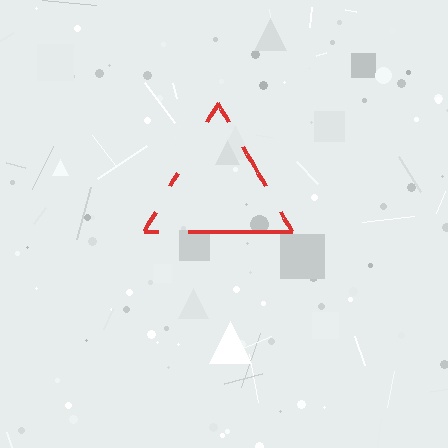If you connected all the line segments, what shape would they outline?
They would outline a triangle.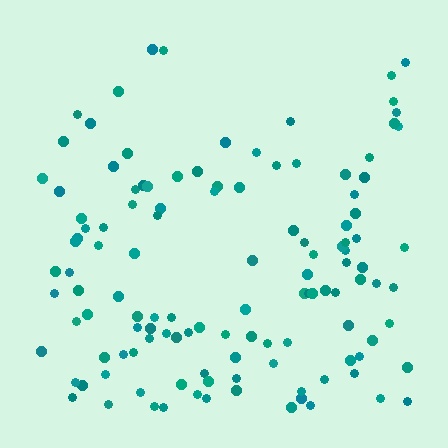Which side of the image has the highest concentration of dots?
The bottom.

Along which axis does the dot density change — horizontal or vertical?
Vertical.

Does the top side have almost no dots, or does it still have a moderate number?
Still a moderate number, just noticeably fewer than the bottom.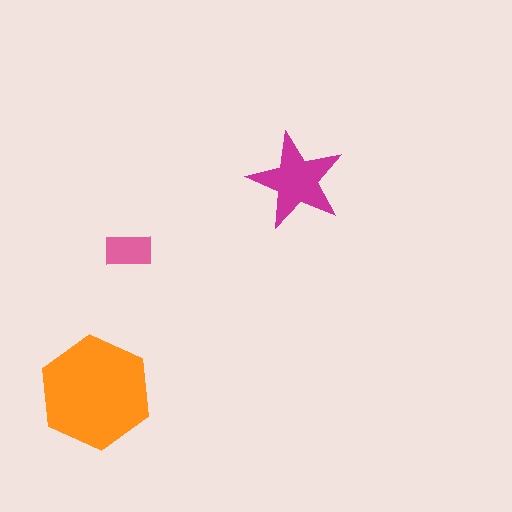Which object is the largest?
The orange hexagon.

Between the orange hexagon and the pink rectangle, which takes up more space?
The orange hexagon.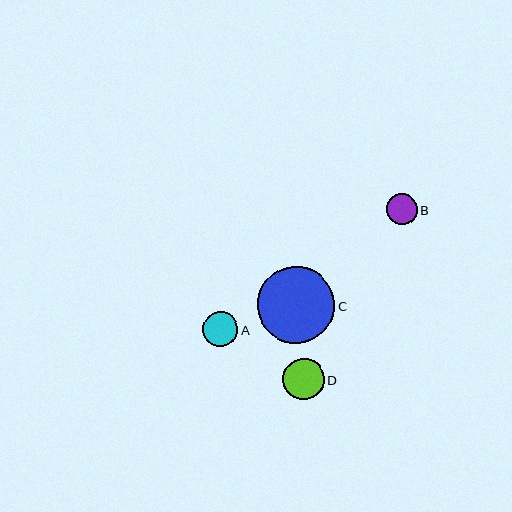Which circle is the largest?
Circle C is the largest with a size of approximately 78 pixels.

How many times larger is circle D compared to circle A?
Circle D is approximately 1.2 times the size of circle A.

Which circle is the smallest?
Circle B is the smallest with a size of approximately 31 pixels.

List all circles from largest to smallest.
From largest to smallest: C, D, A, B.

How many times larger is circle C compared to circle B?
Circle C is approximately 2.5 times the size of circle B.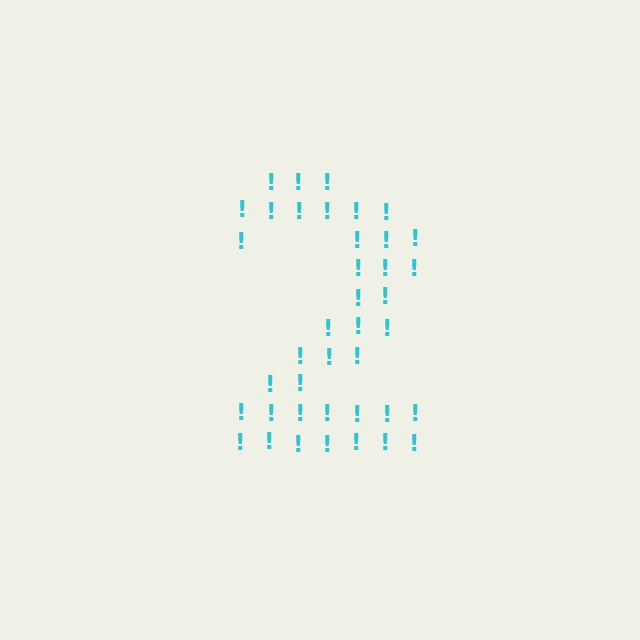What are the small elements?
The small elements are exclamation marks.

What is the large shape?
The large shape is the digit 2.